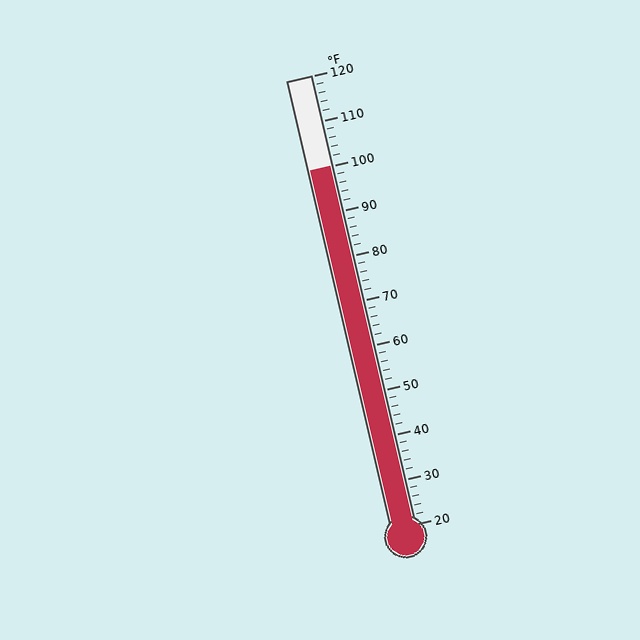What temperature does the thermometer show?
The thermometer shows approximately 100°F.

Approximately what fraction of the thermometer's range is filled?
The thermometer is filled to approximately 80% of its range.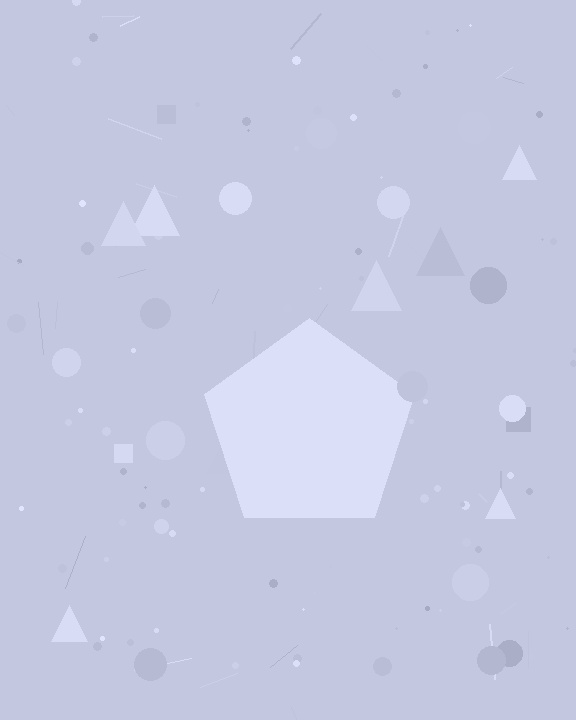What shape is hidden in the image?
A pentagon is hidden in the image.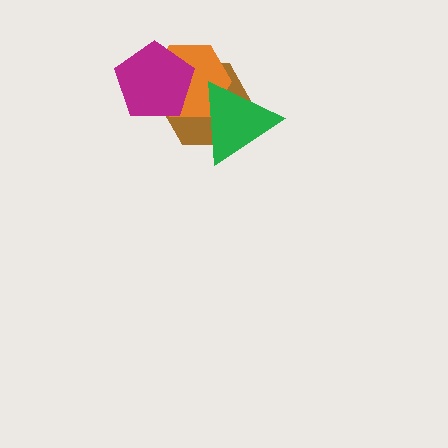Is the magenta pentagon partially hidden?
No, no other shape covers it.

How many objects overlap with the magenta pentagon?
2 objects overlap with the magenta pentagon.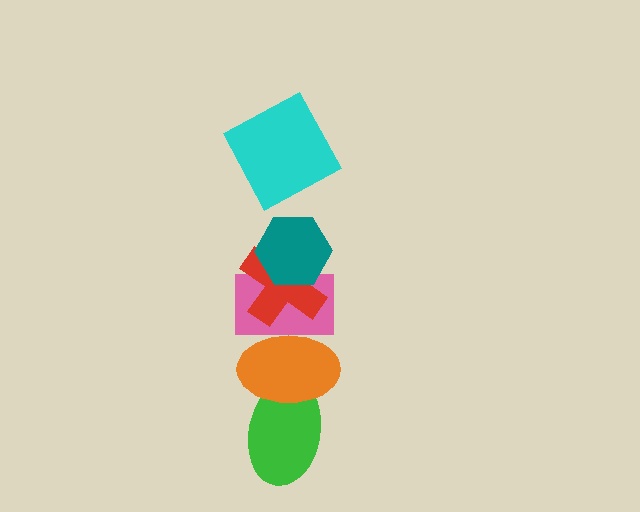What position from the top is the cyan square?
The cyan square is 1st from the top.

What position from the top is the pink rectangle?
The pink rectangle is 4th from the top.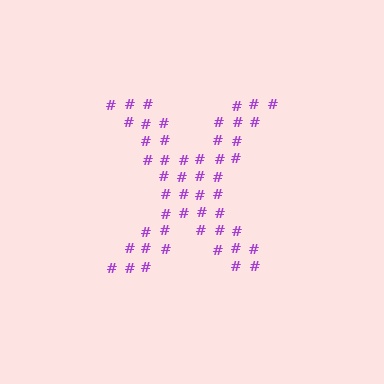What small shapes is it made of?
It is made of small hash symbols.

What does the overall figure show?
The overall figure shows the letter X.